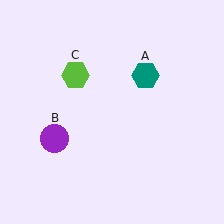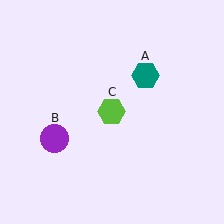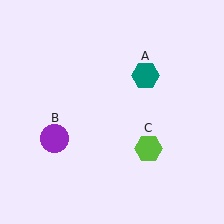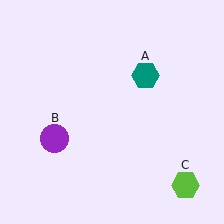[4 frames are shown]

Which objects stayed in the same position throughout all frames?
Teal hexagon (object A) and purple circle (object B) remained stationary.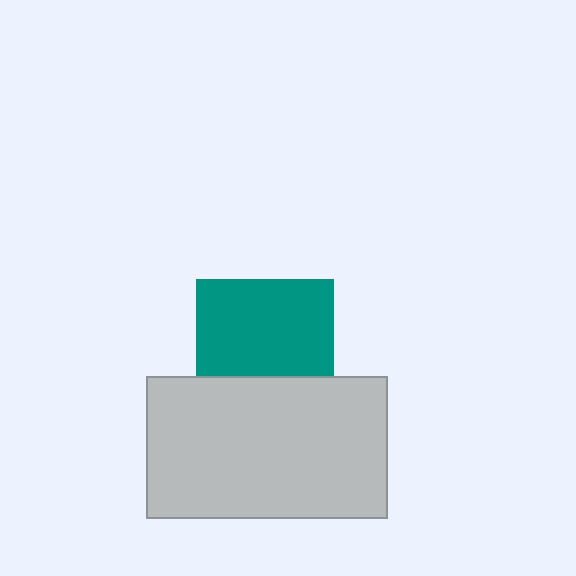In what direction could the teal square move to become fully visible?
The teal square could move up. That would shift it out from behind the light gray rectangle entirely.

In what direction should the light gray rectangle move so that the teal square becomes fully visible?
The light gray rectangle should move down. That is the shortest direction to clear the overlap and leave the teal square fully visible.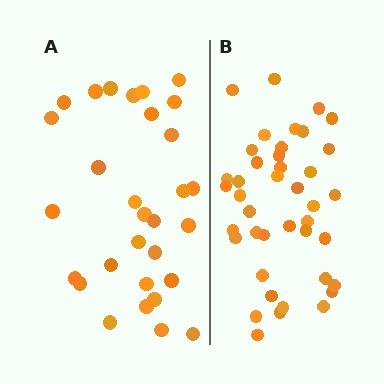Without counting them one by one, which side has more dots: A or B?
Region B (the right region) has more dots.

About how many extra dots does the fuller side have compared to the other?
Region B has roughly 12 or so more dots than region A.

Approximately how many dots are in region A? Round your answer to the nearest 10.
About 30 dots.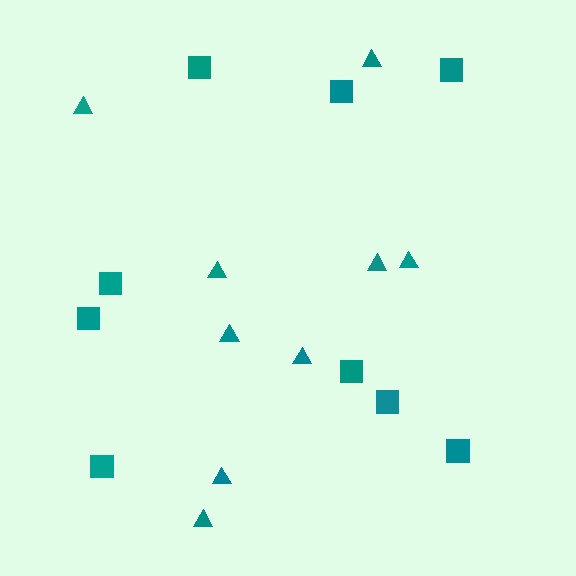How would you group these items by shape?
There are 2 groups: one group of triangles (9) and one group of squares (9).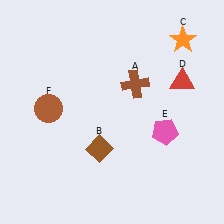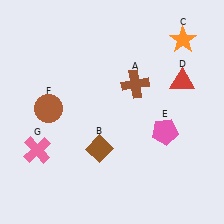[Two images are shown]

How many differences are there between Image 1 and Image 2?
There is 1 difference between the two images.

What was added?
A pink cross (G) was added in Image 2.